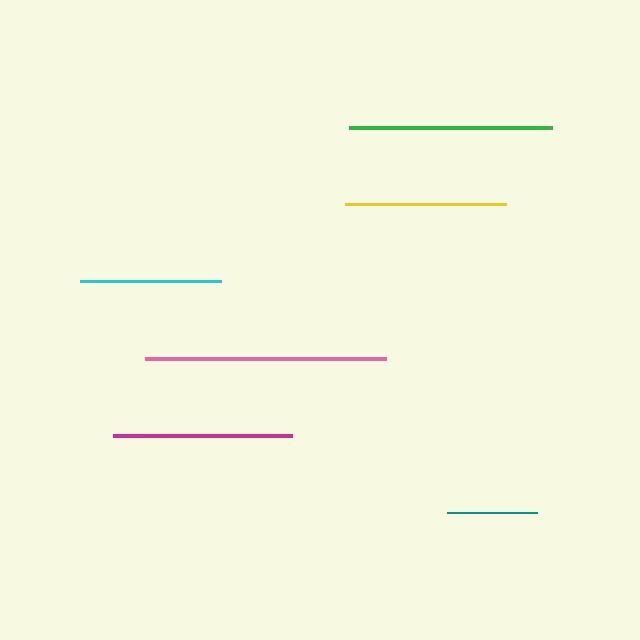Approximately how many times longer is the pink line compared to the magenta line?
The pink line is approximately 1.3 times the length of the magenta line.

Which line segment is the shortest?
The teal line is the shortest at approximately 90 pixels.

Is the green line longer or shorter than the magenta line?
The green line is longer than the magenta line.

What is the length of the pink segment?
The pink segment is approximately 241 pixels long.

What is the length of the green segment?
The green segment is approximately 203 pixels long.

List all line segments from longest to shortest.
From longest to shortest: pink, green, magenta, yellow, cyan, teal.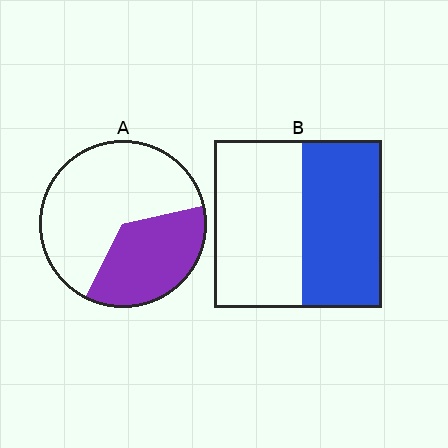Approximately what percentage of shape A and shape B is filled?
A is approximately 35% and B is approximately 50%.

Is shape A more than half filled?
No.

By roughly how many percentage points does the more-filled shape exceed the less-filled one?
By roughly 10 percentage points (B over A).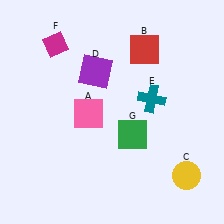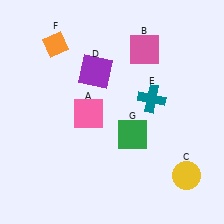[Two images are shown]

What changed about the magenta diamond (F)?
In Image 1, F is magenta. In Image 2, it changed to orange.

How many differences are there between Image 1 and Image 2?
There are 2 differences between the two images.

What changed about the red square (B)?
In Image 1, B is red. In Image 2, it changed to pink.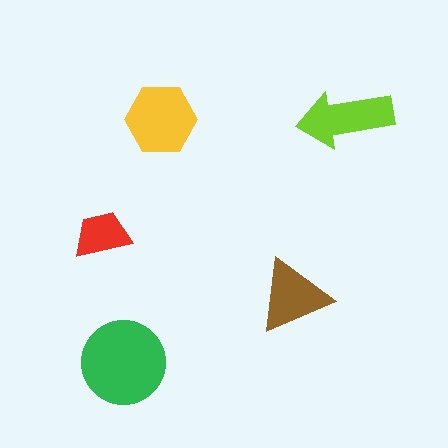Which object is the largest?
The green circle.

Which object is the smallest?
The red trapezoid.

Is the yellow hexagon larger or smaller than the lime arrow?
Larger.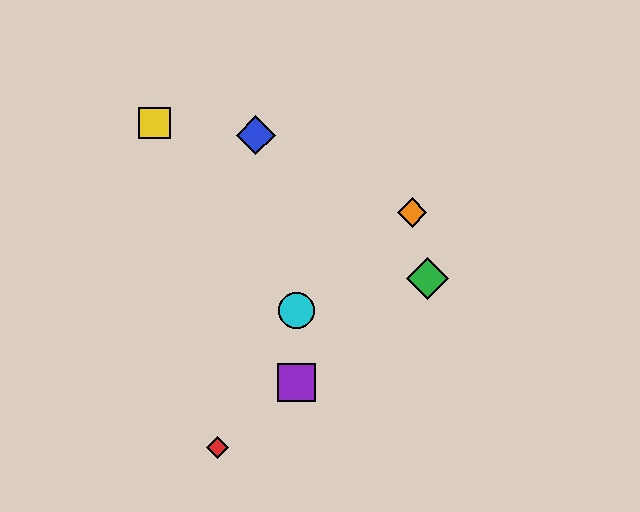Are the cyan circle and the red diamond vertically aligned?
No, the cyan circle is at x≈297 and the red diamond is at x≈218.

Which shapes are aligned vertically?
The purple square, the cyan circle are aligned vertically.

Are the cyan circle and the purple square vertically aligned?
Yes, both are at x≈297.